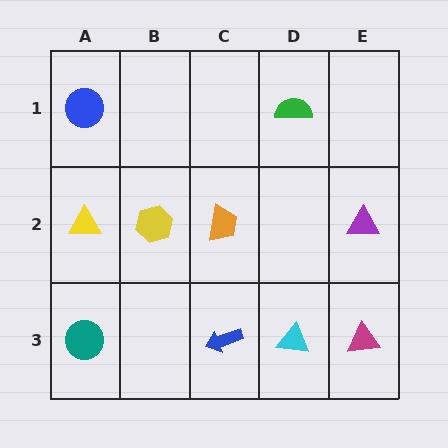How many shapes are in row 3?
4 shapes.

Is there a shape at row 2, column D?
No, that cell is empty.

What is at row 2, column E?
A purple triangle.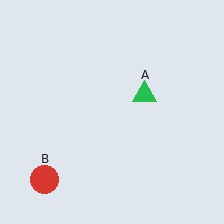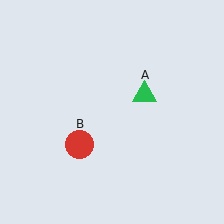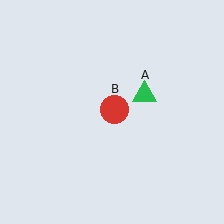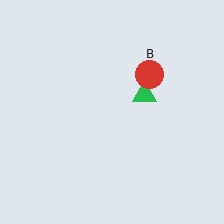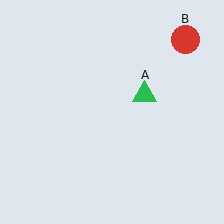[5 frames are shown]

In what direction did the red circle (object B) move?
The red circle (object B) moved up and to the right.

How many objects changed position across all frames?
1 object changed position: red circle (object B).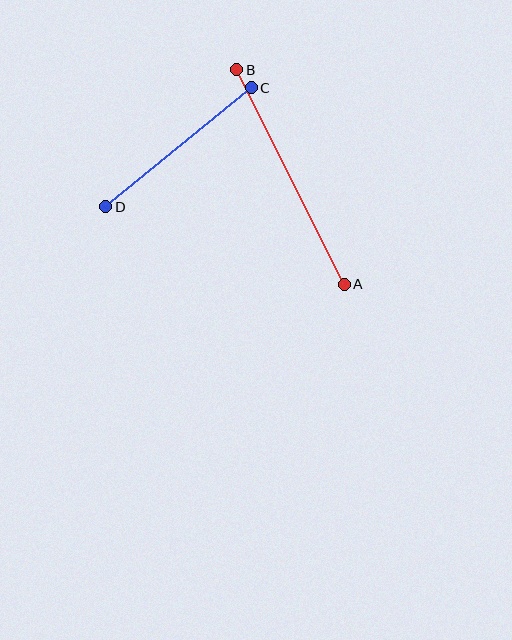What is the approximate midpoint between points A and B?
The midpoint is at approximately (291, 177) pixels.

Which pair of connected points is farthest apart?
Points A and B are farthest apart.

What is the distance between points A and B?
The distance is approximately 240 pixels.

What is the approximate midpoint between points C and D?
The midpoint is at approximately (179, 147) pixels.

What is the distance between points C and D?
The distance is approximately 188 pixels.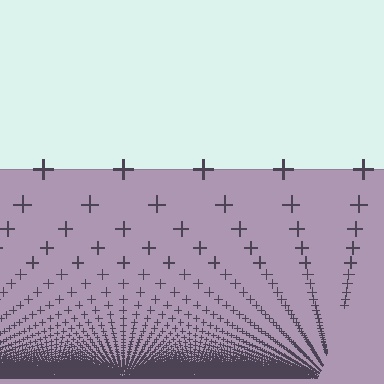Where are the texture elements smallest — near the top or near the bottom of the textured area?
Near the bottom.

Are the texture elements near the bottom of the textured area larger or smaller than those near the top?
Smaller. The gradient is inverted — elements near the bottom are smaller and denser.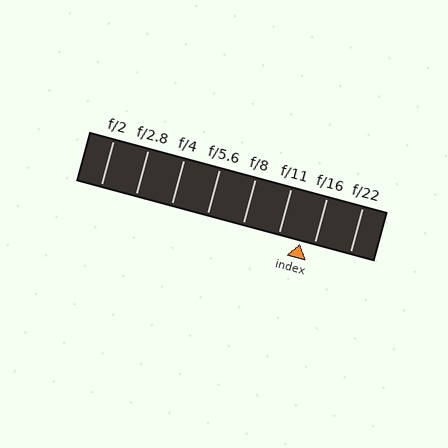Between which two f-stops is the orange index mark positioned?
The index mark is between f/11 and f/16.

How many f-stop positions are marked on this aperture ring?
There are 8 f-stop positions marked.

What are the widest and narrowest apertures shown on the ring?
The widest aperture shown is f/2 and the narrowest is f/22.